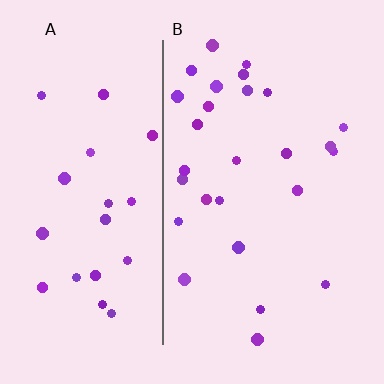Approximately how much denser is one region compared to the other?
Approximately 1.1× — region B over region A.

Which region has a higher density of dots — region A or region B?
B (the right).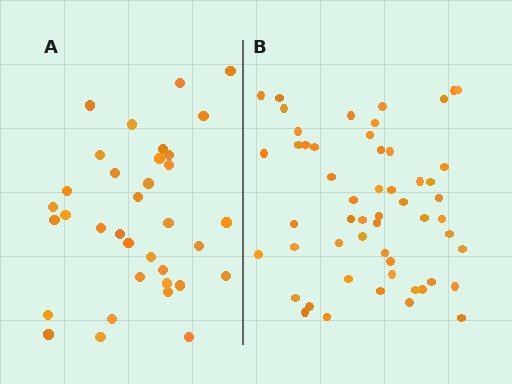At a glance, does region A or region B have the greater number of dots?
Region B (the right region) has more dots.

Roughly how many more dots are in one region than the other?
Region B has approximately 20 more dots than region A.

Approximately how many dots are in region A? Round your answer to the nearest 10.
About 40 dots. (The exact count is 35, which rounds to 40.)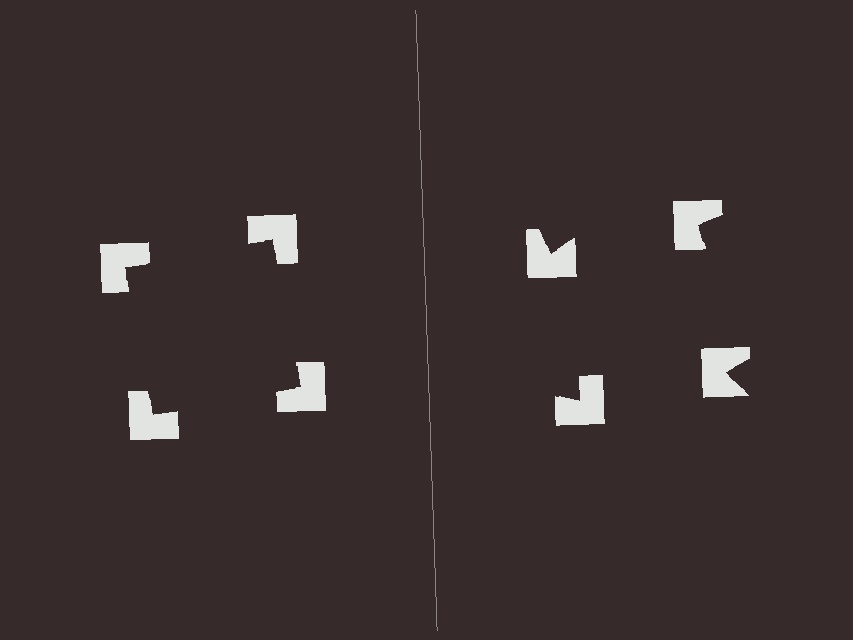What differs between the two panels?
The notched squares are positioned identically on both sides; only the wedge orientations differ. On the left they align to a square; on the right they are misaligned.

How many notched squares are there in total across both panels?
8 — 4 on each side.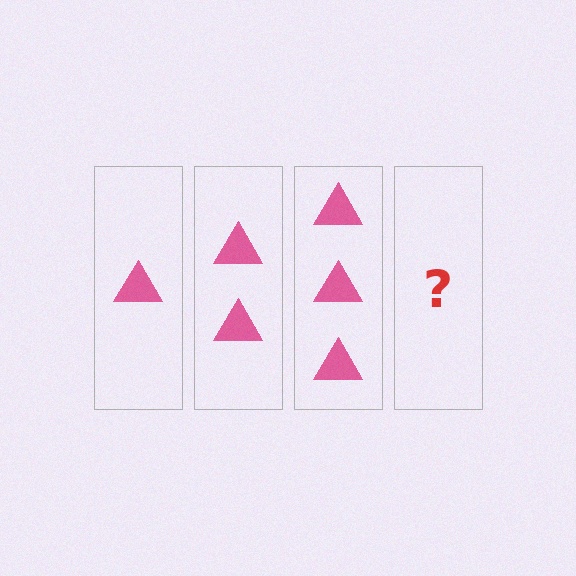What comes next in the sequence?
The next element should be 4 triangles.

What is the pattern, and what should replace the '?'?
The pattern is that each step adds one more triangle. The '?' should be 4 triangles.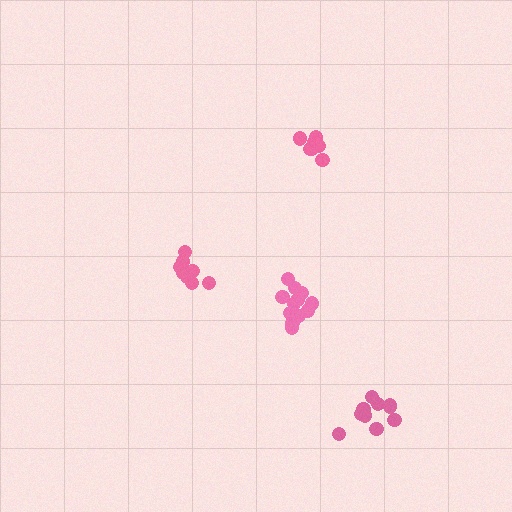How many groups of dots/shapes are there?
There are 4 groups.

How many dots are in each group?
Group 1: 12 dots, Group 2: 8 dots, Group 3: 8 dots, Group 4: 10 dots (38 total).